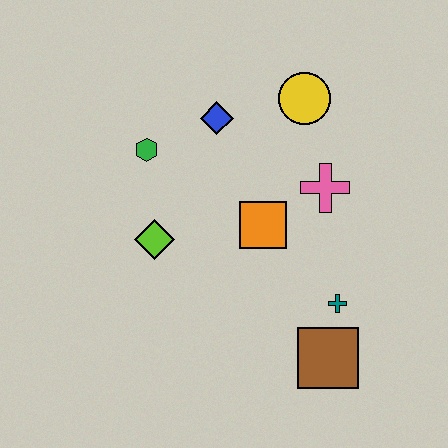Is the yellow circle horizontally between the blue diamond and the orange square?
No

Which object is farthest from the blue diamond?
The brown square is farthest from the blue diamond.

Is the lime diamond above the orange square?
No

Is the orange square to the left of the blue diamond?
No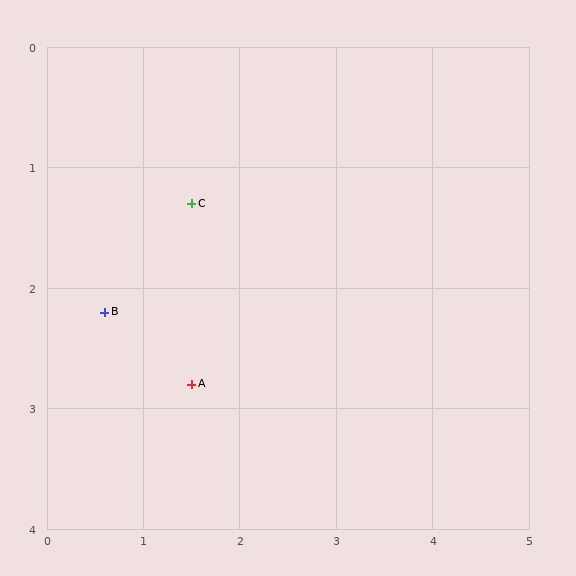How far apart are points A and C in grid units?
Points A and C are about 1.5 grid units apart.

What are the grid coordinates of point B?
Point B is at approximately (0.6, 2.2).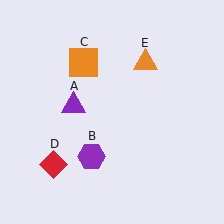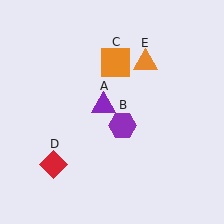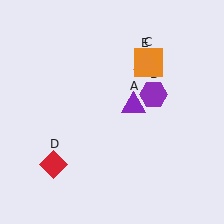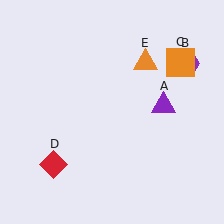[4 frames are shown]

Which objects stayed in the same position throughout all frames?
Red diamond (object D) and orange triangle (object E) remained stationary.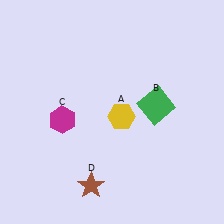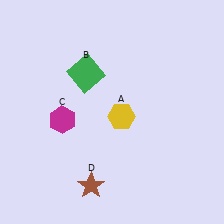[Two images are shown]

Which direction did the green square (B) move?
The green square (B) moved left.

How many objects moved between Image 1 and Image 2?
1 object moved between the two images.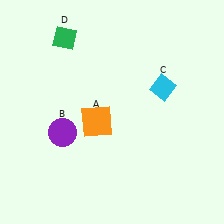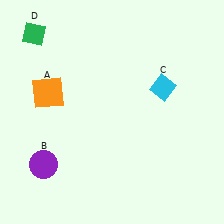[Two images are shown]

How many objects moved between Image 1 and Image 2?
3 objects moved between the two images.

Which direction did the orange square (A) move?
The orange square (A) moved left.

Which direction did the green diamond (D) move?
The green diamond (D) moved left.